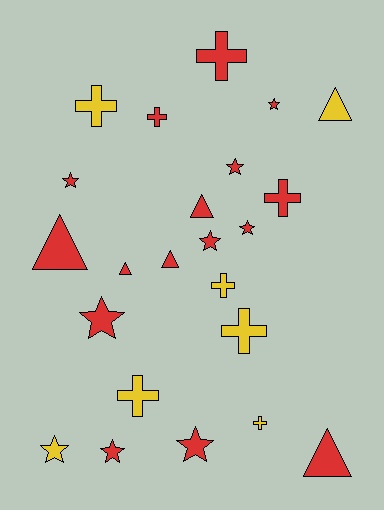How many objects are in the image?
There are 23 objects.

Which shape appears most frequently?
Star, with 9 objects.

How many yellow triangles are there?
There is 1 yellow triangle.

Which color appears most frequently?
Red, with 16 objects.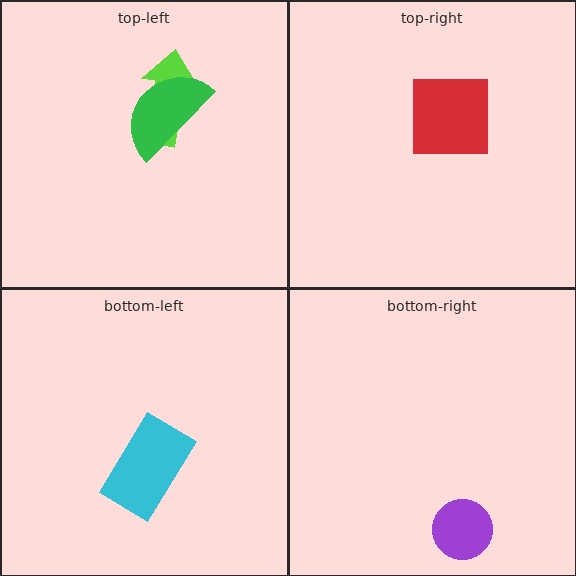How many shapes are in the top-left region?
2.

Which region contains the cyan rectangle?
The bottom-left region.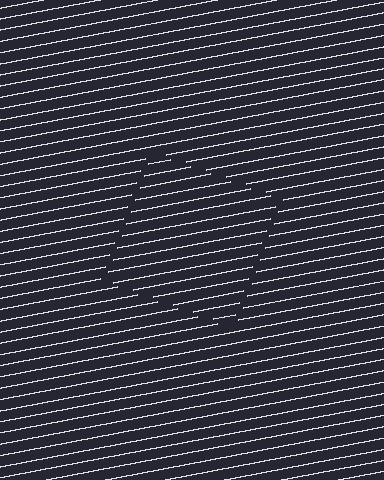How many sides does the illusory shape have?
4 sides — the line-ends trace a square.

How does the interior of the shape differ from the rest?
The interior of the shape contains the same grating, shifted by half a period — the contour is defined by the phase discontinuity where line-ends from the inner and outer gratings abut.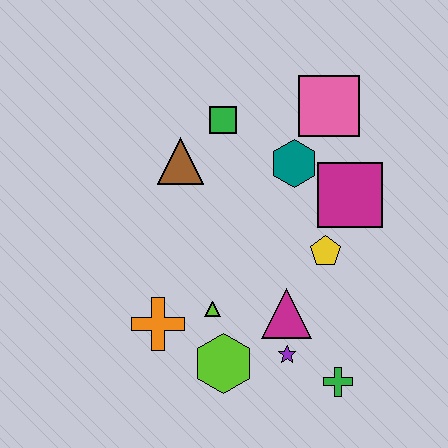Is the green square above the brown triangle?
Yes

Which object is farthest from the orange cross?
The pink square is farthest from the orange cross.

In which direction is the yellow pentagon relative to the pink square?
The yellow pentagon is below the pink square.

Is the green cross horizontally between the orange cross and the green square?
No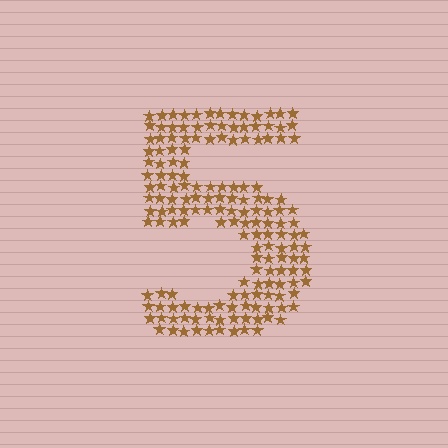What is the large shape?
The large shape is the digit 5.